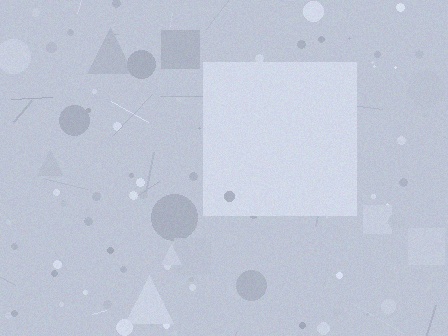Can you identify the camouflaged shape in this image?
The camouflaged shape is a square.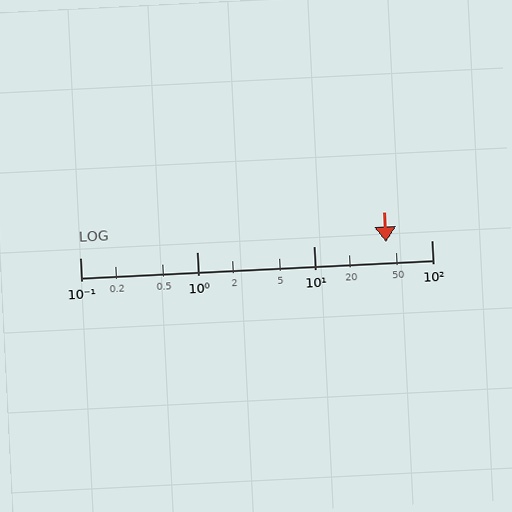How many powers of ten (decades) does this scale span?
The scale spans 3 decades, from 0.1 to 100.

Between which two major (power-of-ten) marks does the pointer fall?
The pointer is between 10 and 100.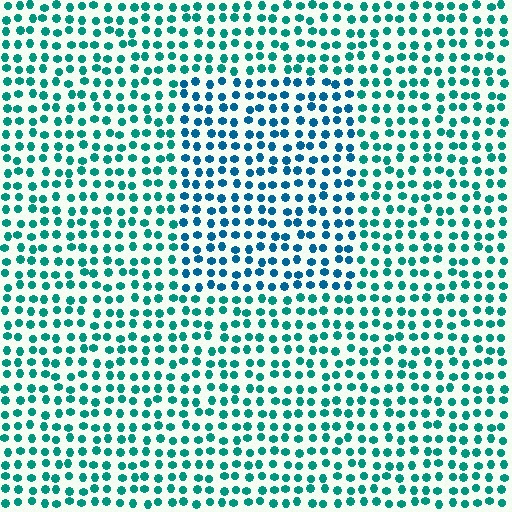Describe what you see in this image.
The image is filled with small teal elements in a uniform arrangement. A rectangle-shaped region is visible where the elements are tinted to a slightly different hue, forming a subtle color boundary.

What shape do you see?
I see a rectangle.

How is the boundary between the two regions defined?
The boundary is defined purely by a slight shift in hue (about 29 degrees). Spacing, size, and orientation are identical on both sides.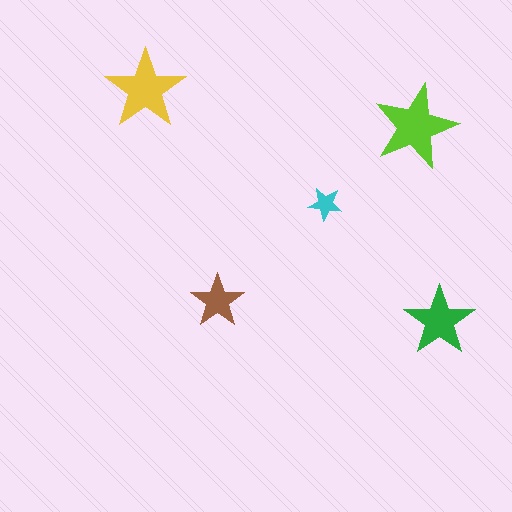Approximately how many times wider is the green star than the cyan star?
About 2 times wider.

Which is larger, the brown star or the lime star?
The lime one.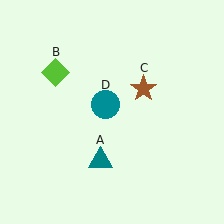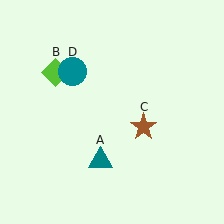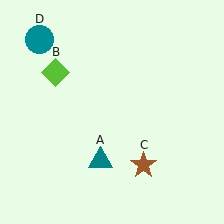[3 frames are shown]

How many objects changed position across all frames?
2 objects changed position: brown star (object C), teal circle (object D).